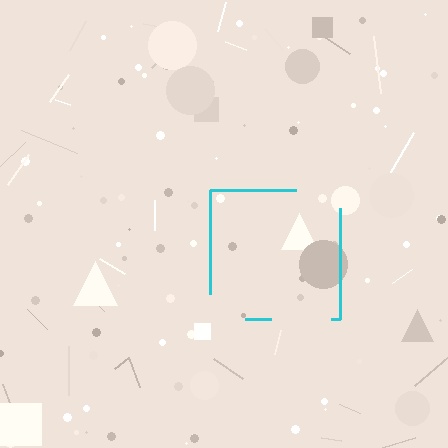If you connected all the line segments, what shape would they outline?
They would outline a square.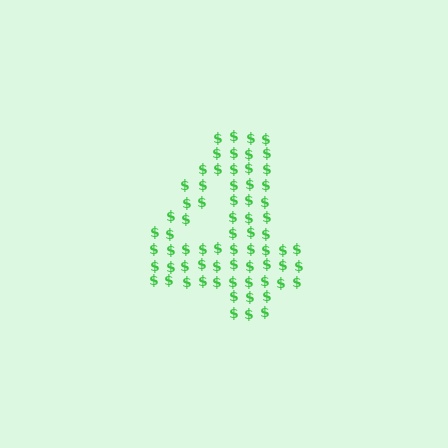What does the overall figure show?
The overall figure shows the digit 4.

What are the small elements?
The small elements are dollar signs.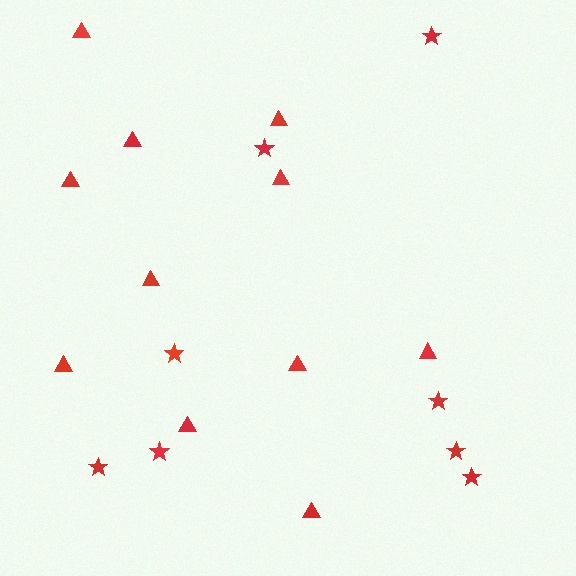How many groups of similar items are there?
There are 2 groups: one group of stars (8) and one group of triangles (11).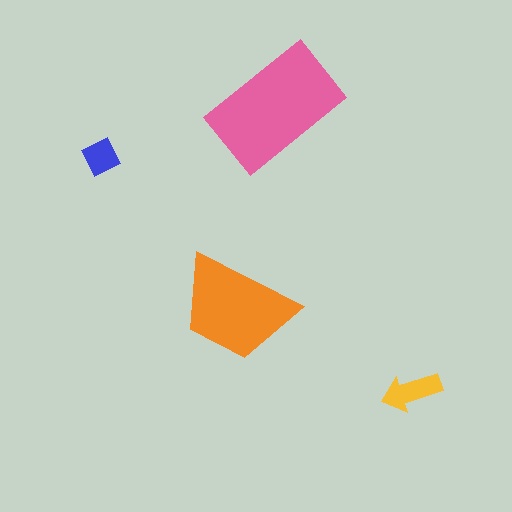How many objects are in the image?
There are 4 objects in the image.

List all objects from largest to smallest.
The pink rectangle, the orange trapezoid, the yellow arrow, the blue diamond.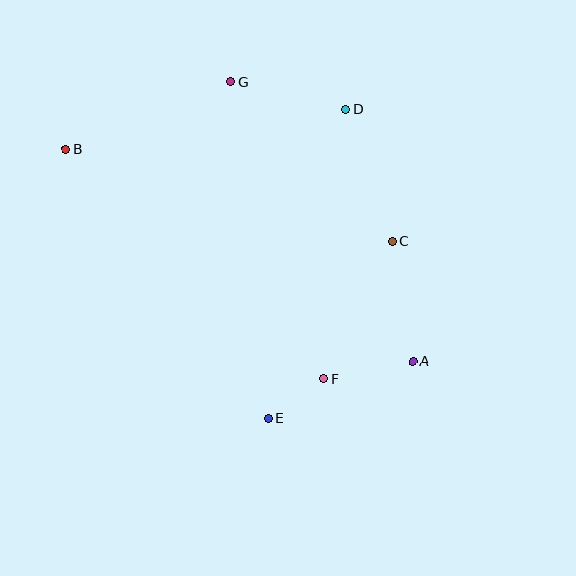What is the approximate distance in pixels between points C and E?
The distance between C and E is approximately 216 pixels.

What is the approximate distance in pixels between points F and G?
The distance between F and G is approximately 312 pixels.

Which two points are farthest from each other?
Points A and B are farthest from each other.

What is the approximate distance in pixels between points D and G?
The distance between D and G is approximately 119 pixels.